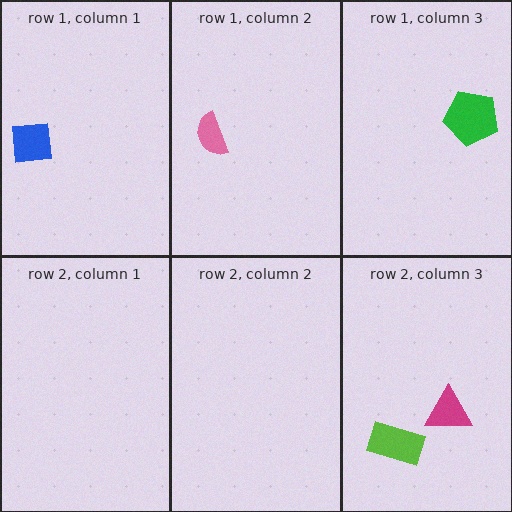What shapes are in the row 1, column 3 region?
The green pentagon.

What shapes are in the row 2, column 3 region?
The lime rectangle, the magenta triangle.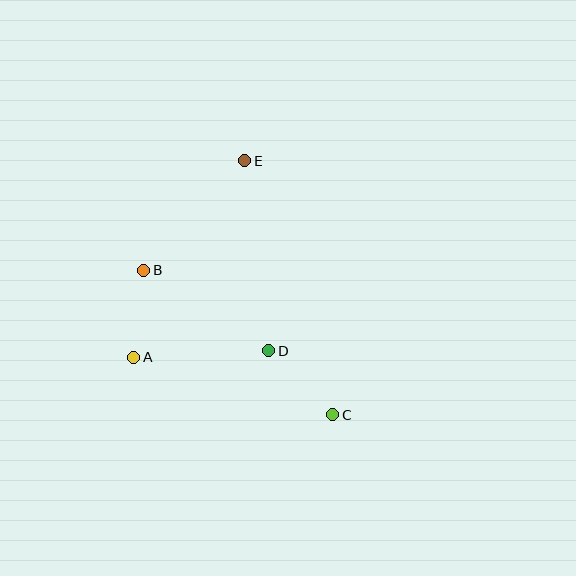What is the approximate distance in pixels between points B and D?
The distance between B and D is approximately 148 pixels.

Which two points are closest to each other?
Points A and B are closest to each other.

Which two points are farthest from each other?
Points C and E are farthest from each other.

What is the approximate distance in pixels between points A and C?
The distance between A and C is approximately 207 pixels.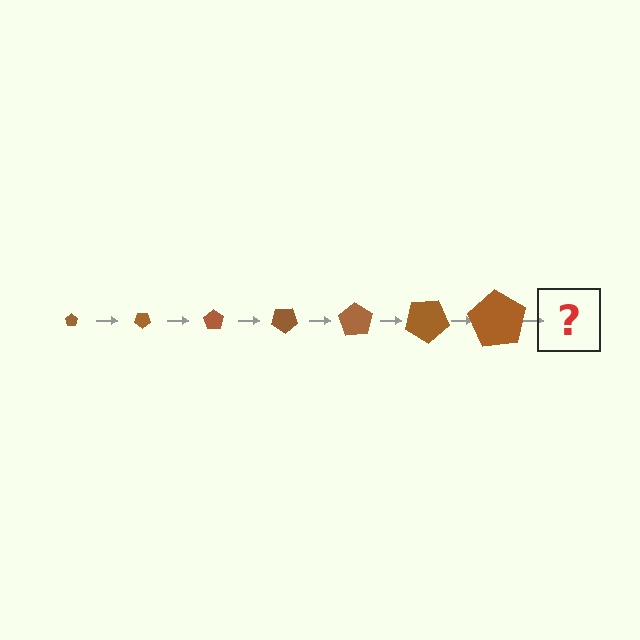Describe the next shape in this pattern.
It should be a pentagon, larger than the previous one and rotated 245 degrees from the start.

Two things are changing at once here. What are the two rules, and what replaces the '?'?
The two rules are that the pentagon grows larger each step and it rotates 35 degrees each step. The '?' should be a pentagon, larger than the previous one and rotated 245 degrees from the start.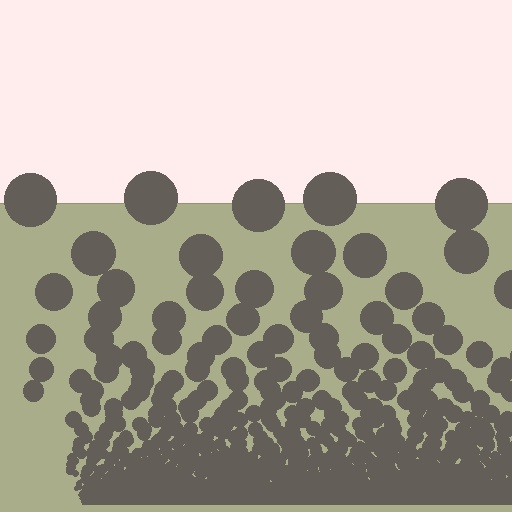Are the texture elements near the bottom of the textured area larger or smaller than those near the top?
Smaller. The gradient is inverted — elements near the bottom are smaller and denser.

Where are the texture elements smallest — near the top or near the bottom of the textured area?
Near the bottom.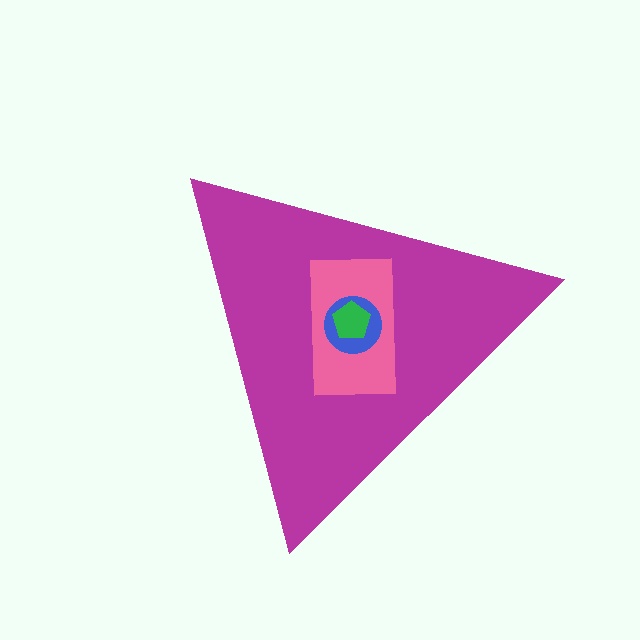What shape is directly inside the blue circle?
The green pentagon.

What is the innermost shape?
The green pentagon.